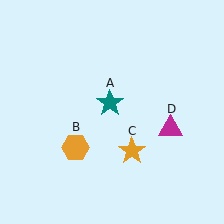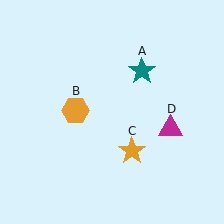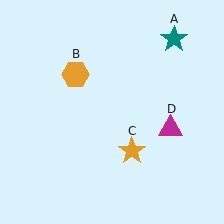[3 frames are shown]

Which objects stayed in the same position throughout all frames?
Orange star (object C) and magenta triangle (object D) remained stationary.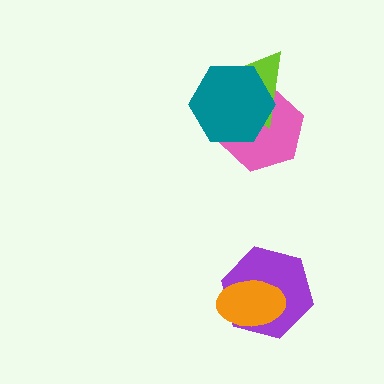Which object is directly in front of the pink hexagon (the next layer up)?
The lime triangle is directly in front of the pink hexagon.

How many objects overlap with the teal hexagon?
2 objects overlap with the teal hexagon.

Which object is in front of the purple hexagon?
The orange ellipse is in front of the purple hexagon.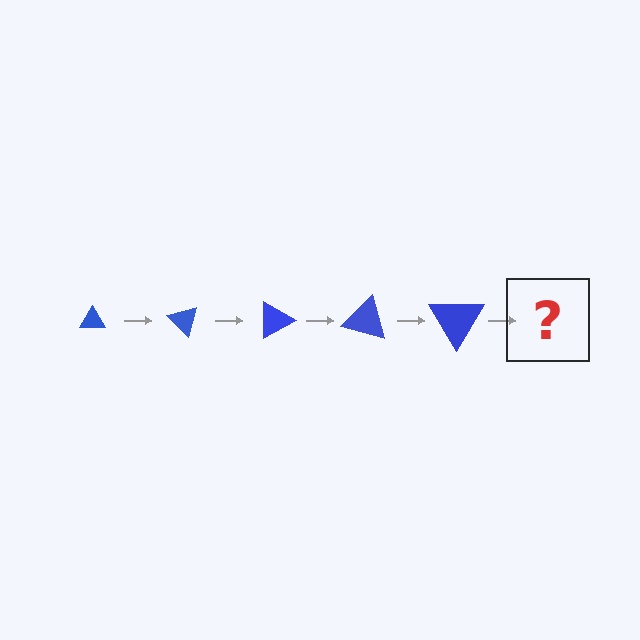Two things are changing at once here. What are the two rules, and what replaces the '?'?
The two rules are that the triangle grows larger each step and it rotates 45 degrees each step. The '?' should be a triangle, larger than the previous one and rotated 225 degrees from the start.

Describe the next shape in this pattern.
It should be a triangle, larger than the previous one and rotated 225 degrees from the start.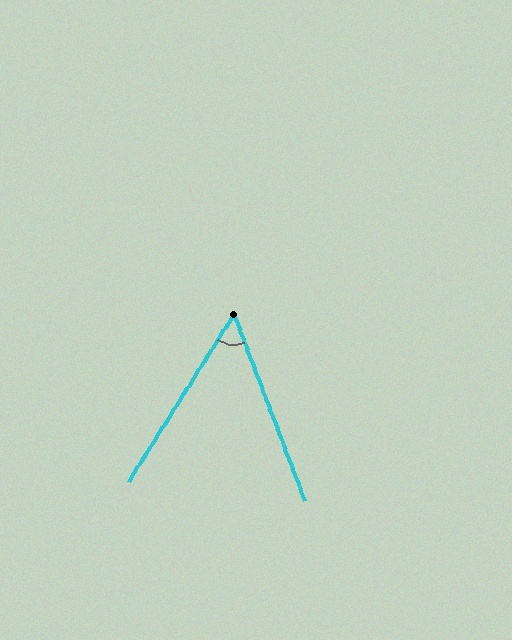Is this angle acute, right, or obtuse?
It is acute.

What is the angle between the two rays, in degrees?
Approximately 53 degrees.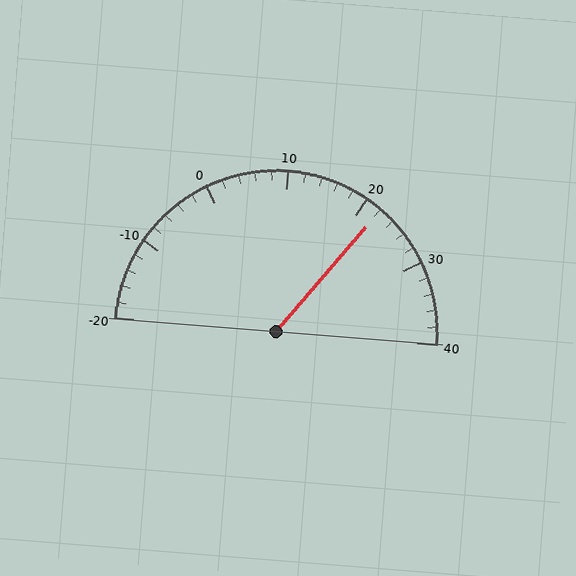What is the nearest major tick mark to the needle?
The nearest major tick mark is 20.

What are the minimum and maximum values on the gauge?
The gauge ranges from -20 to 40.